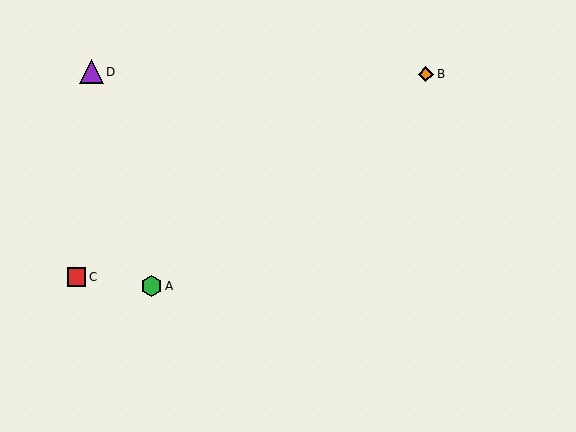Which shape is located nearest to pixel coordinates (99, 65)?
The purple triangle (labeled D) at (92, 72) is nearest to that location.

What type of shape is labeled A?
Shape A is a green hexagon.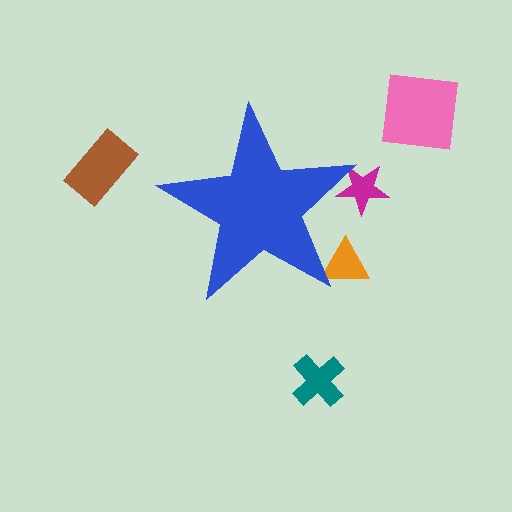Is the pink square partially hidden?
No, the pink square is fully visible.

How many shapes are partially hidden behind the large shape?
2 shapes are partially hidden.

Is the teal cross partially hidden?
No, the teal cross is fully visible.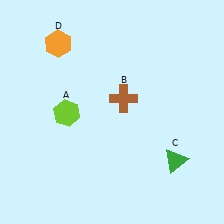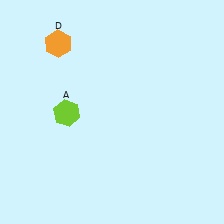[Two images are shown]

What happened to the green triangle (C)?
The green triangle (C) was removed in Image 2. It was in the bottom-right area of Image 1.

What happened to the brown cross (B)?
The brown cross (B) was removed in Image 2. It was in the top-right area of Image 1.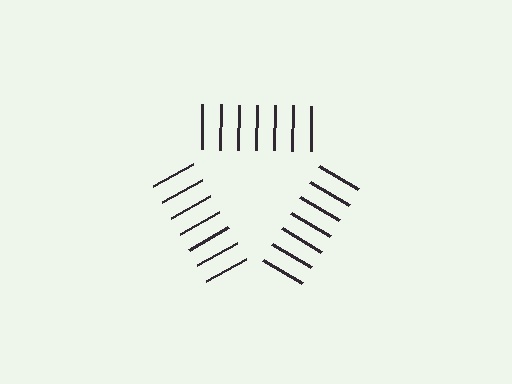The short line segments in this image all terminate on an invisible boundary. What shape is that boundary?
An illusory triangle — the line segments terminate on its edges but no continuous stroke is drawn.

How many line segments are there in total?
21 — 7 along each of the 3 edges.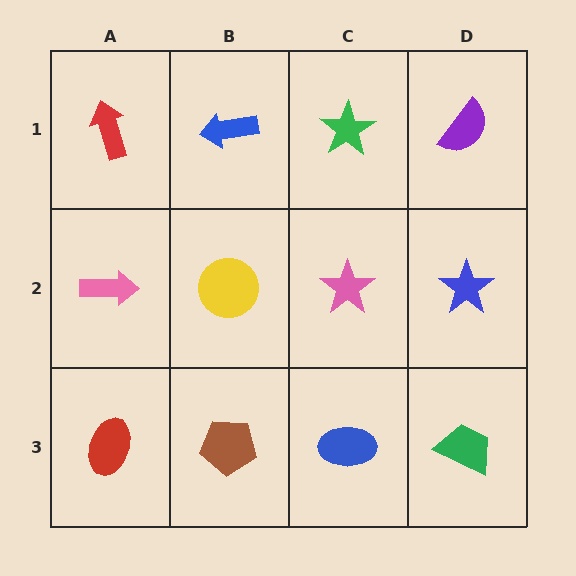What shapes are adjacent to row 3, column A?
A pink arrow (row 2, column A), a brown pentagon (row 3, column B).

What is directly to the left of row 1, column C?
A blue arrow.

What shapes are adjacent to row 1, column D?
A blue star (row 2, column D), a green star (row 1, column C).